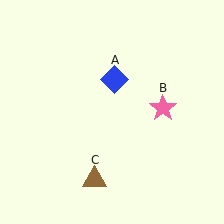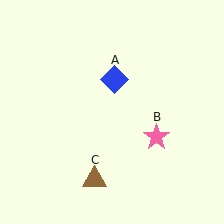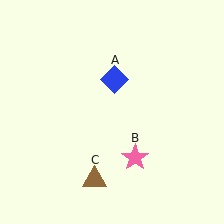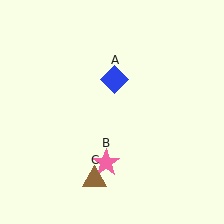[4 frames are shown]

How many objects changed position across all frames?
1 object changed position: pink star (object B).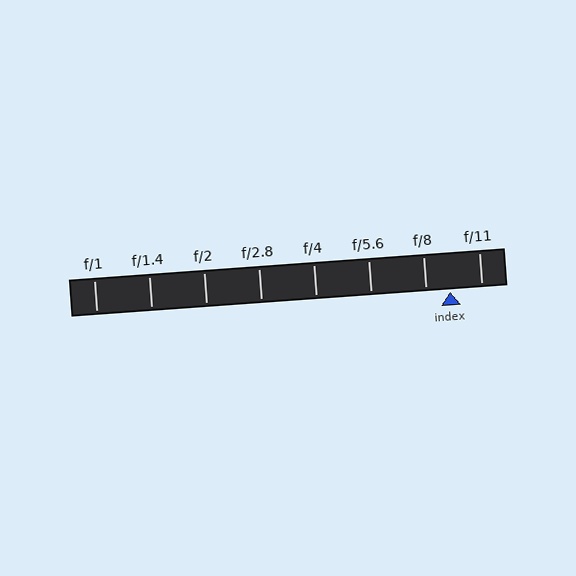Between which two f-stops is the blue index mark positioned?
The index mark is between f/8 and f/11.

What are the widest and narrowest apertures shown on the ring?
The widest aperture shown is f/1 and the narrowest is f/11.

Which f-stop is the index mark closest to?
The index mark is closest to f/8.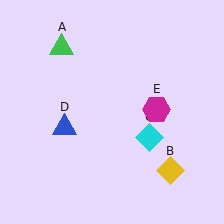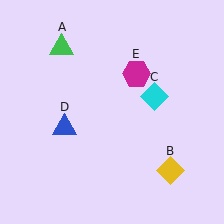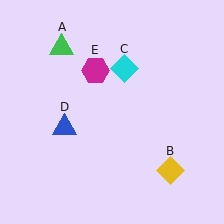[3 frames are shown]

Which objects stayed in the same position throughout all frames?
Green triangle (object A) and yellow diamond (object B) and blue triangle (object D) remained stationary.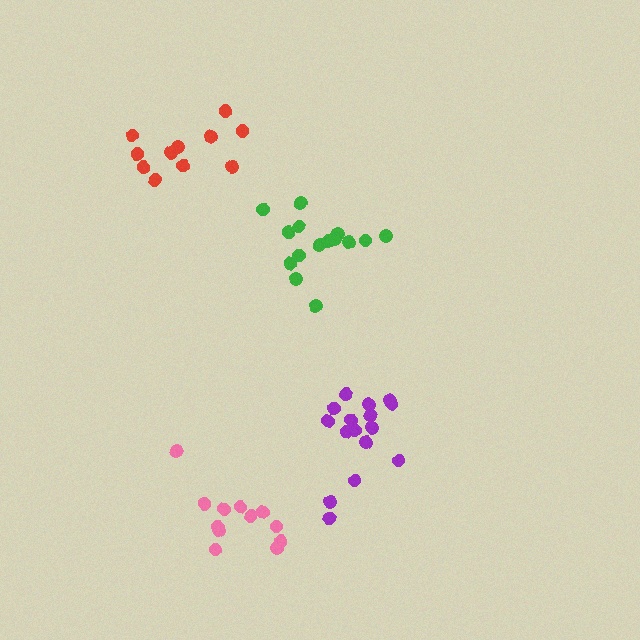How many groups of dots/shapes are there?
There are 4 groups.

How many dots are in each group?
Group 1: 15 dots, Group 2: 16 dots, Group 3: 11 dots, Group 4: 13 dots (55 total).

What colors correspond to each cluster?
The clusters are colored: green, purple, red, pink.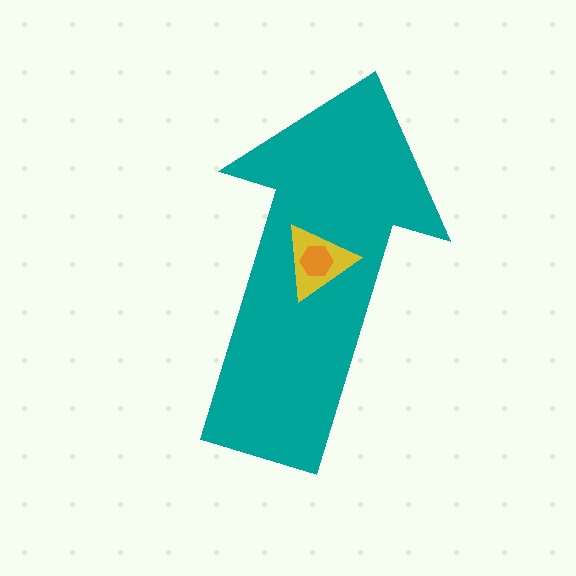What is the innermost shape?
The orange hexagon.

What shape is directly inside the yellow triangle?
The orange hexagon.